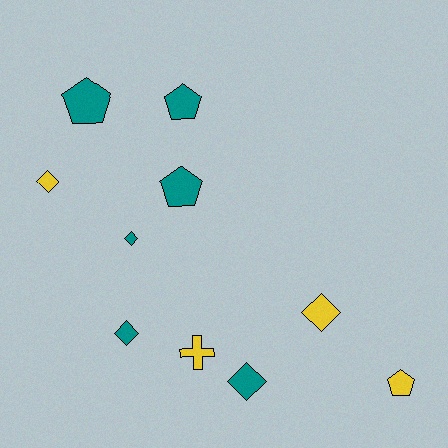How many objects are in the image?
There are 10 objects.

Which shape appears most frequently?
Diamond, with 5 objects.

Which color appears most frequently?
Teal, with 6 objects.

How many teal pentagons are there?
There are 3 teal pentagons.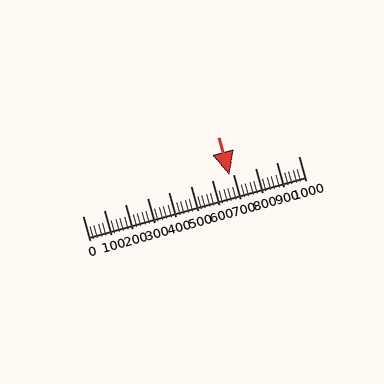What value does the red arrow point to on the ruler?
The red arrow points to approximately 681.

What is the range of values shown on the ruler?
The ruler shows values from 0 to 1000.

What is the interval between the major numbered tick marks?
The major tick marks are spaced 100 units apart.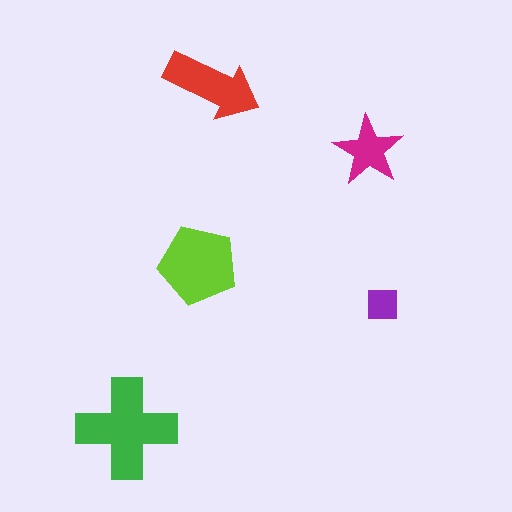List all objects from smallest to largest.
The purple square, the magenta star, the red arrow, the lime pentagon, the green cross.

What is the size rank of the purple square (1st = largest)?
5th.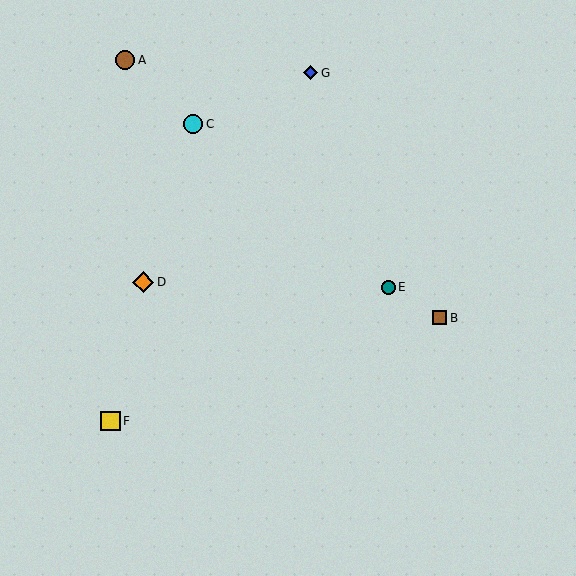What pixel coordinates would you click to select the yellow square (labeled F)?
Click at (111, 421) to select the yellow square F.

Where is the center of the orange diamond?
The center of the orange diamond is at (143, 282).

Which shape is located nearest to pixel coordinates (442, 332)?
The brown square (labeled B) at (440, 318) is nearest to that location.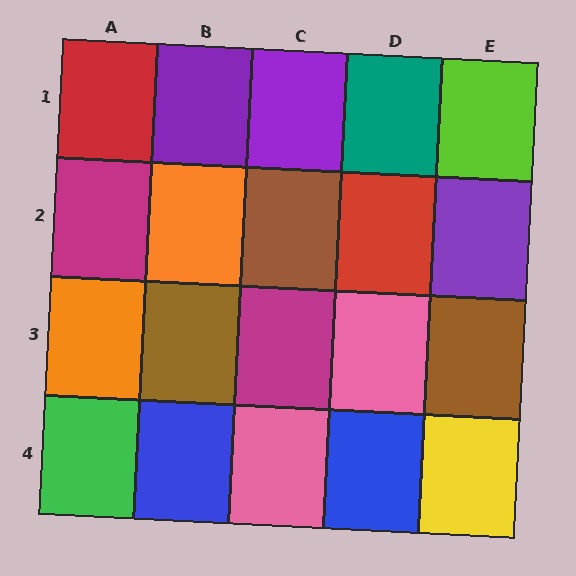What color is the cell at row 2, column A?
Magenta.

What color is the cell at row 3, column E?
Brown.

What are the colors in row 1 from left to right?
Red, purple, purple, teal, lime.